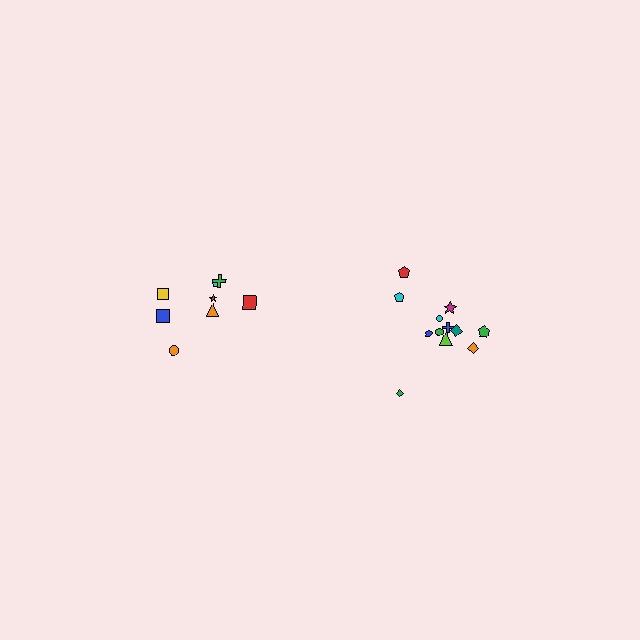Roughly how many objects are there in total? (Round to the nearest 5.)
Roughly 20 objects in total.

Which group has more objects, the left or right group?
The right group.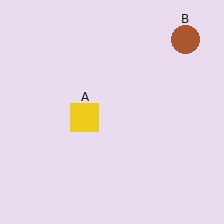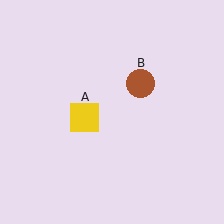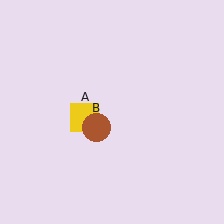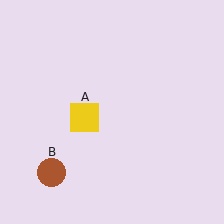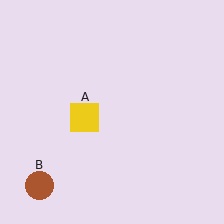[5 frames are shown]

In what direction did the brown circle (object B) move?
The brown circle (object B) moved down and to the left.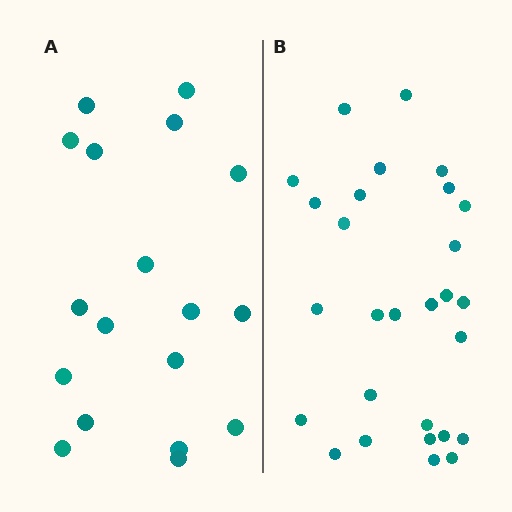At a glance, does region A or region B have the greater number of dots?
Region B (the right region) has more dots.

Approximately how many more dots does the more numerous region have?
Region B has roughly 10 or so more dots than region A.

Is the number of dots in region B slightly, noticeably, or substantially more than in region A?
Region B has substantially more. The ratio is roughly 1.6 to 1.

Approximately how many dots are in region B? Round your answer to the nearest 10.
About 30 dots. (The exact count is 28, which rounds to 30.)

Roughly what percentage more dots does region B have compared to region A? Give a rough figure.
About 55% more.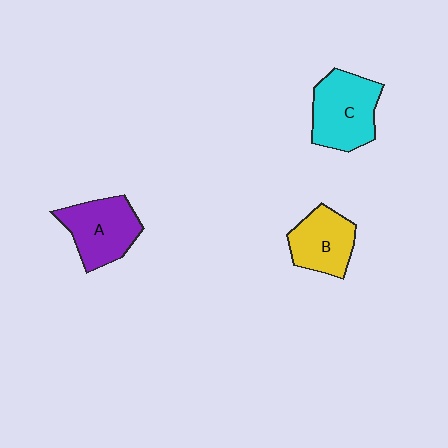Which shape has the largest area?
Shape C (cyan).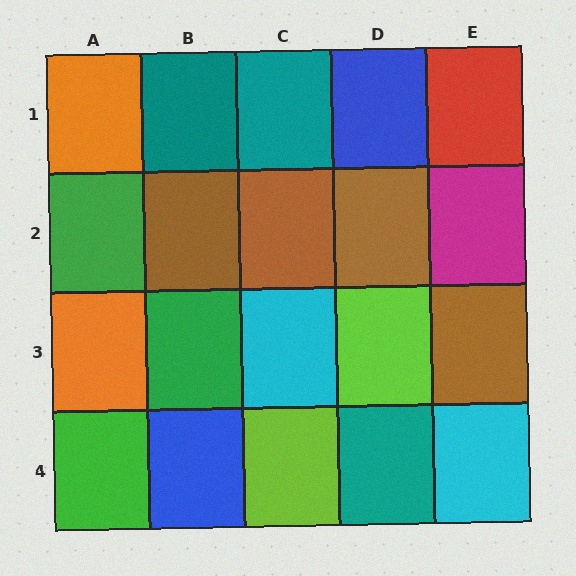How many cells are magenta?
1 cell is magenta.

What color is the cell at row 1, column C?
Teal.